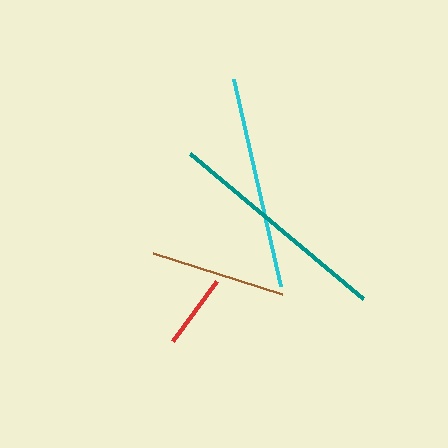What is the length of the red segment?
The red segment is approximately 74 pixels long.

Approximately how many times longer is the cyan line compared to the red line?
The cyan line is approximately 2.9 times the length of the red line.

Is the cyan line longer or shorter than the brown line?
The cyan line is longer than the brown line.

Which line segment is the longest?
The teal line is the longest at approximately 226 pixels.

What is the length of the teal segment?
The teal segment is approximately 226 pixels long.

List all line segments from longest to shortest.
From longest to shortest: teal, cyan, brown, red.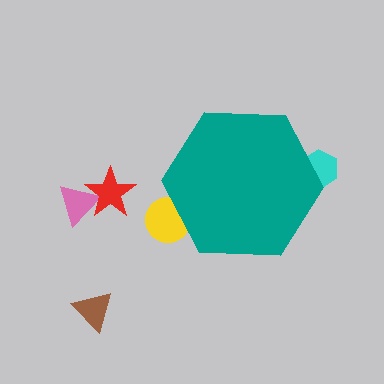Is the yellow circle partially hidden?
Yes, the yellow circle is partially hidden behind the teal hexagon.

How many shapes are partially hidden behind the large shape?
2 shapes are partially hidden.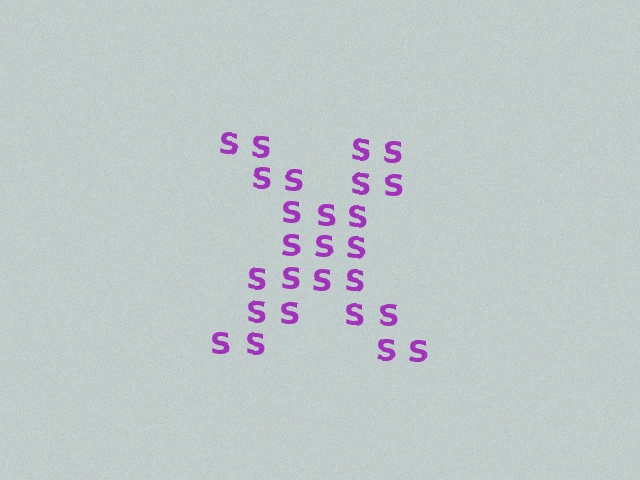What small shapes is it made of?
It is made of small letter S's.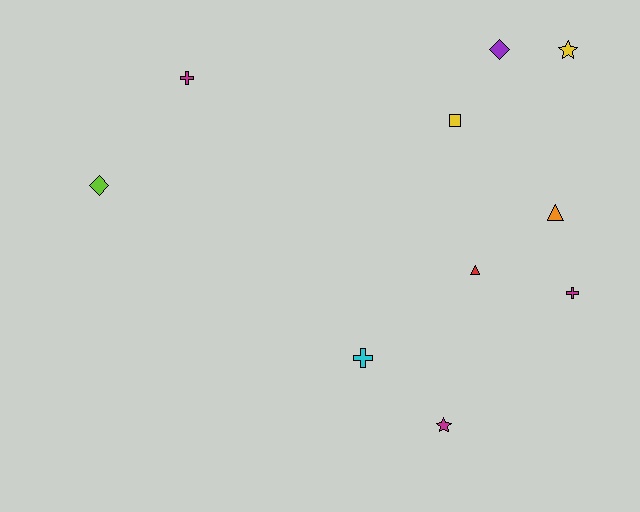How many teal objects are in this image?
There are no teal objects.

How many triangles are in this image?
There are 2 triangles.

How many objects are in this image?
There are 10 objects.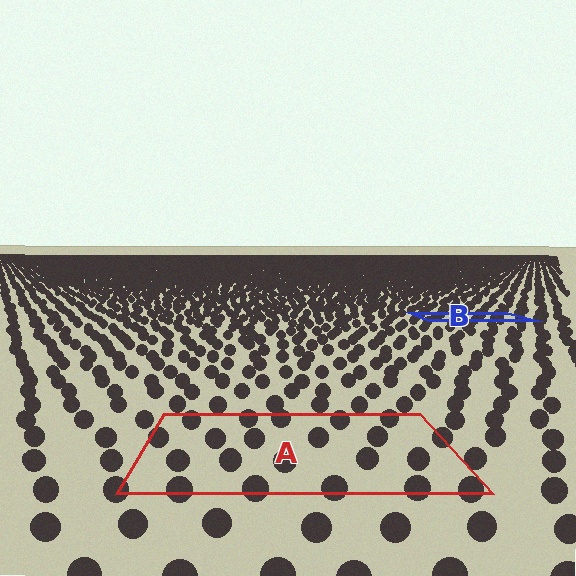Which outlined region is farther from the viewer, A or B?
Region B is farther from the viewer — the texture elements inside it appear smaller and more densely packed.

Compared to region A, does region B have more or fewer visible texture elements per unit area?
Region B has more texture elements per unit area — they are packed more densely because it is farther away.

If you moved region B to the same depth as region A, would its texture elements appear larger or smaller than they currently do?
They would appear larger. At a closer depth, the same texture elements are projected at a bigger on-screen size.